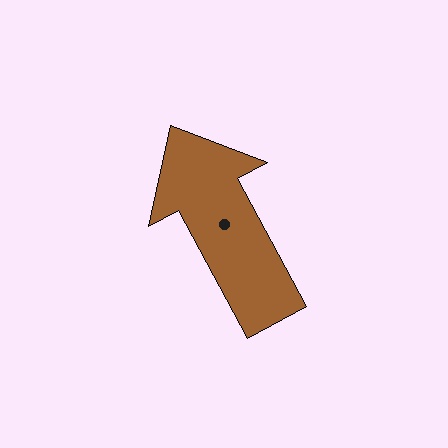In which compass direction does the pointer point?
Northwest.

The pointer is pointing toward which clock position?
Roughly 11 o'clock.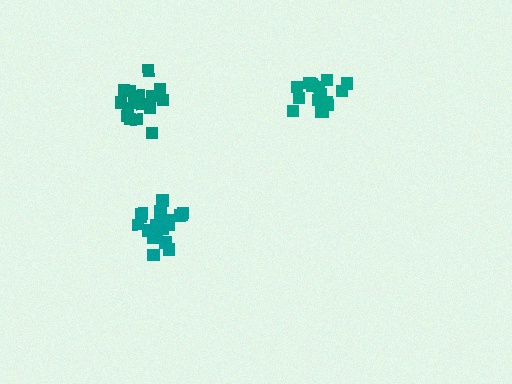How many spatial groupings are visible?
There are 3 spatial groupings.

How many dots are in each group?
Group 1: 17 dots, Group 2: 20 dots, Group 3: 16 dots (53 total).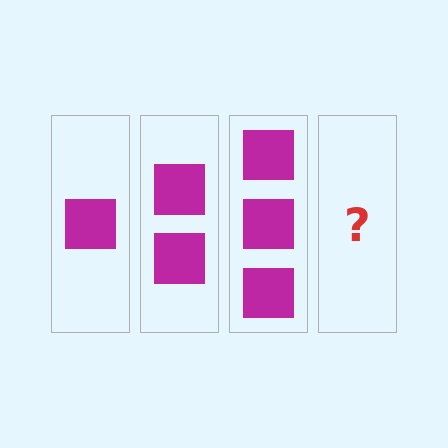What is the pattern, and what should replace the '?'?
The pattern is that each step adds one more square. The '?' should be 4 squares.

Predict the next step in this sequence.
The next step is 4 squares.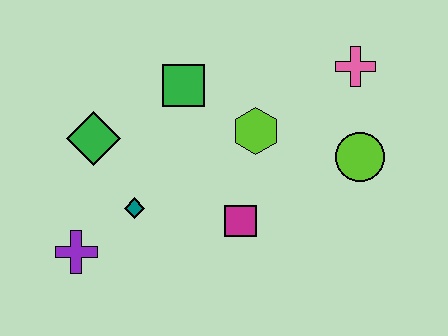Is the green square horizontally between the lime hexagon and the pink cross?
No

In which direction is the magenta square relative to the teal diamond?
The magenta square is to the right of the teal diamond.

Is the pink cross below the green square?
No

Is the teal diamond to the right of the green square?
No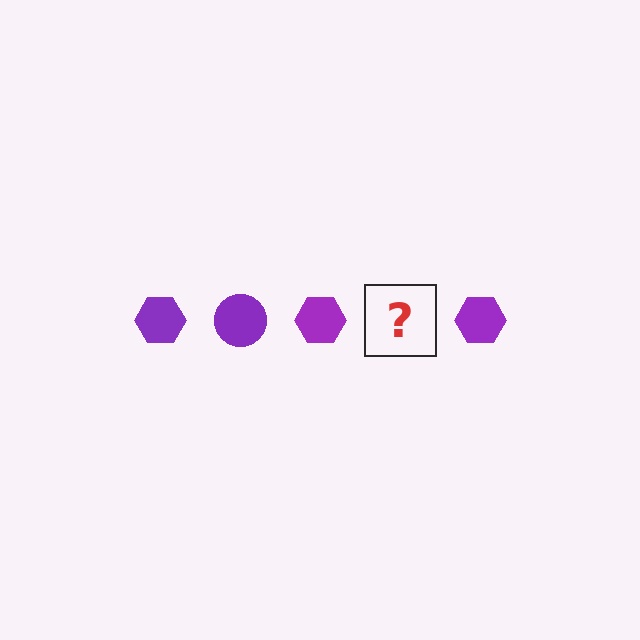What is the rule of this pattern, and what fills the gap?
The rule is that the pattern cycles through hexagon, circle shapes in purple. The gap should be filled with a purple circle.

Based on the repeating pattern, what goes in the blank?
The blank should be a purple circle.